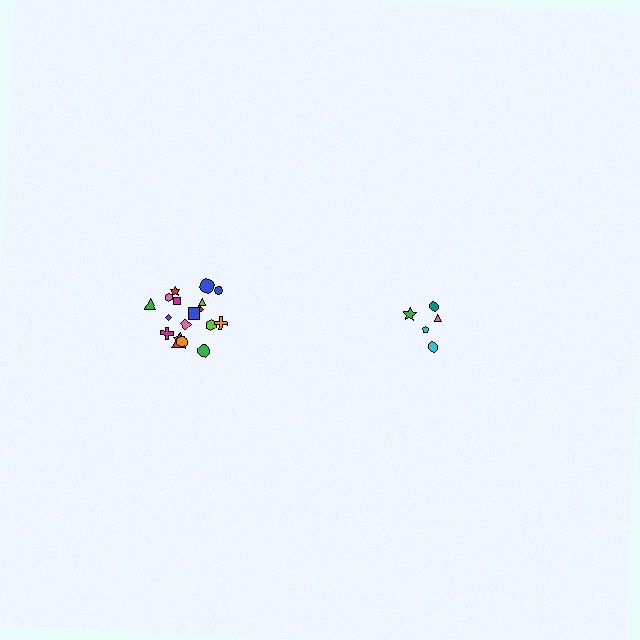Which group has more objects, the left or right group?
The left group.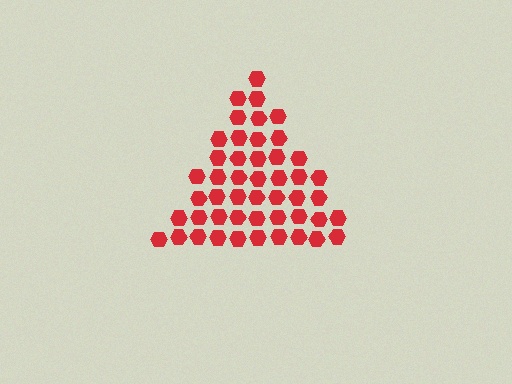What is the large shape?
The large shape is a triangle.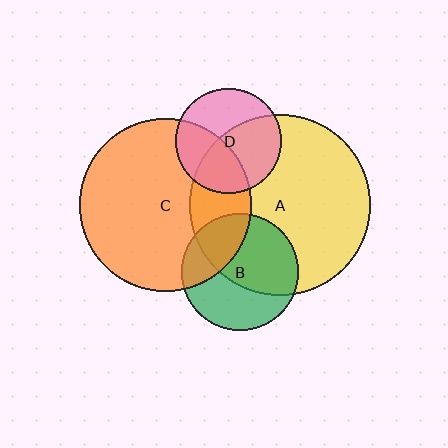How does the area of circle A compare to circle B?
Approximately 2.4 times.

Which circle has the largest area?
Circle A (yellow).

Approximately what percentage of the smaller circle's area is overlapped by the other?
Approximately 25%.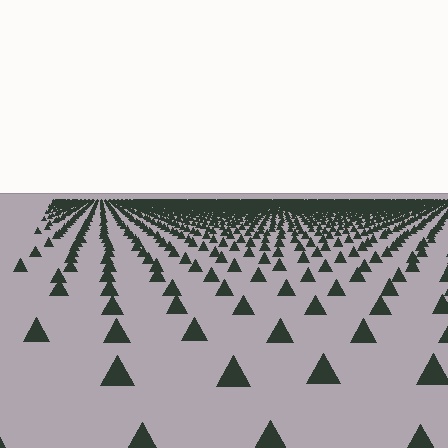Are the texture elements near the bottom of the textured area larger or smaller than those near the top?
Larger. Near the bottom, elements are closer to the viewer and appear at a bigger on-screen size.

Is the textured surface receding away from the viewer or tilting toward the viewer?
The surface is receding away from the viewer. Texture elements get smaller and denser toward the top.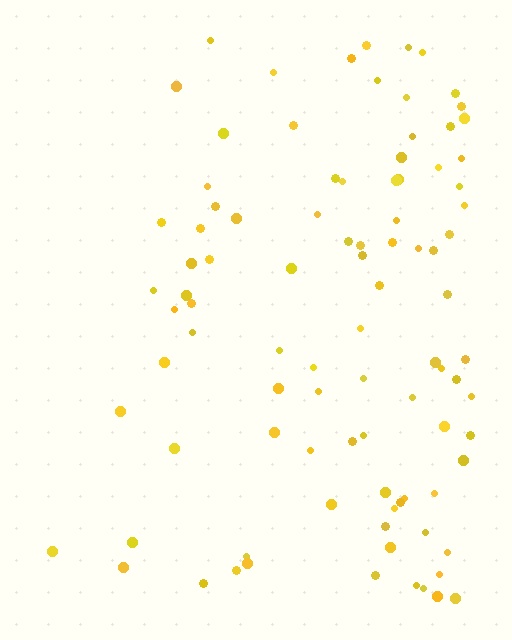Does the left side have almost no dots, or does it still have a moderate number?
Still a moderate number, just noticeably fewer than the right.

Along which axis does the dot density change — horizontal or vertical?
Horizontal.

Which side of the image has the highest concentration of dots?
The right.